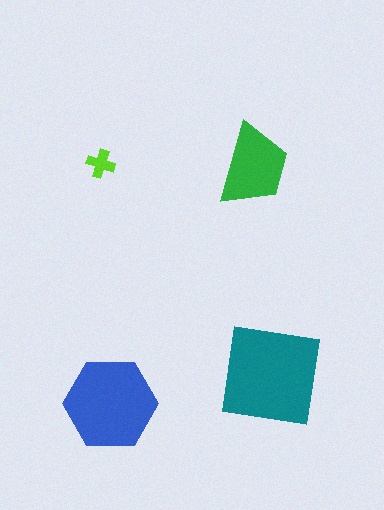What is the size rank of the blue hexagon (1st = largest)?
2nd.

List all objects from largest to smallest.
The teal square, the blue hexagon, the green trapezoid, the lime cross.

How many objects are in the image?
There are 4 objects in the image.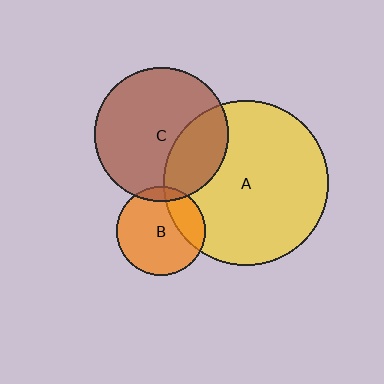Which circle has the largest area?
Circle A (yellow).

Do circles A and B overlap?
Yes.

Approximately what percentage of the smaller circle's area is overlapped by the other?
Approximately 25%.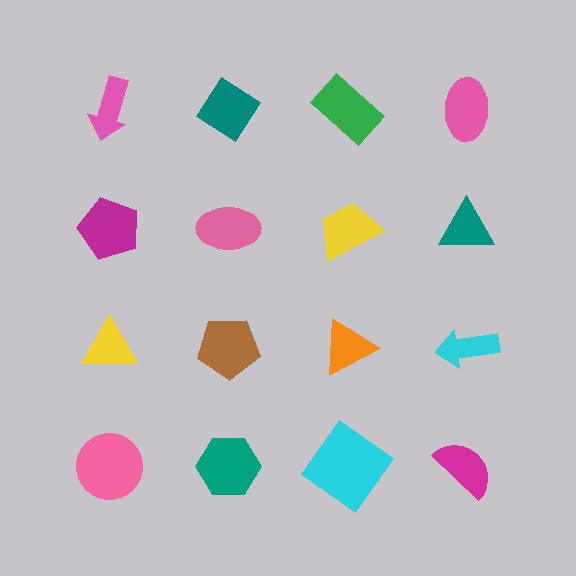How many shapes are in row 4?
4 shapes.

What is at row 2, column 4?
A teal triangle.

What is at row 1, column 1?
A pink arrow.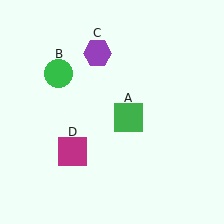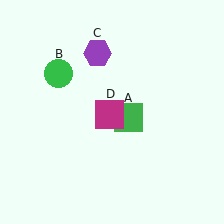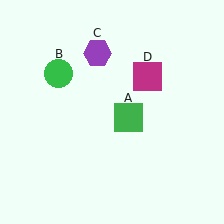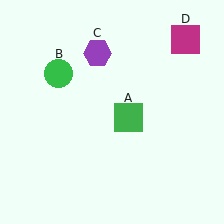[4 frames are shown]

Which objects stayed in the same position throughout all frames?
Green square (object A) and green circle (object B) and purple hexagon (object C) remained stationary.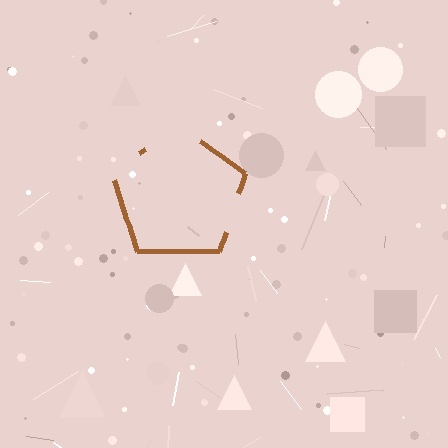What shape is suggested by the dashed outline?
The dashed outline suggests a pentagon.